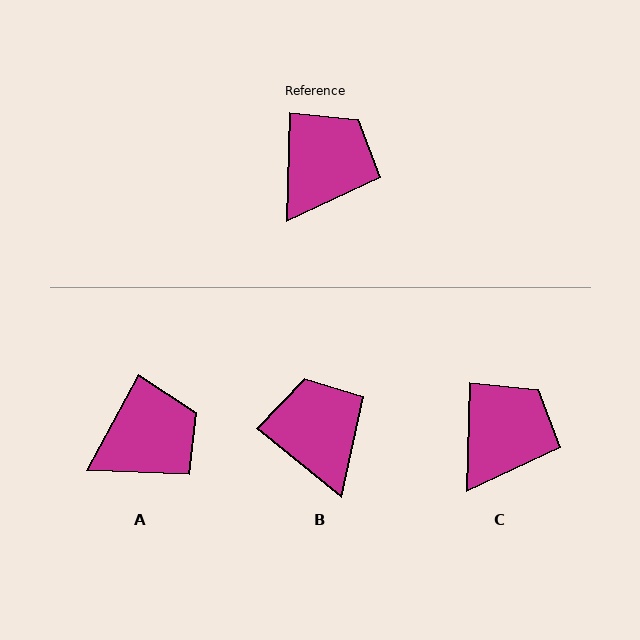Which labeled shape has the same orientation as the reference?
C.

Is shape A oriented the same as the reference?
No, it is off by about 27 degrees.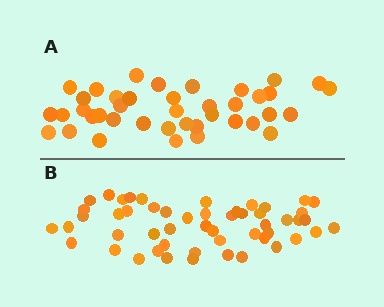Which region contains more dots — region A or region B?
Region B (the bottom region) has more dots.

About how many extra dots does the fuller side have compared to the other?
Region B has roughly 12 or so more dots than region A.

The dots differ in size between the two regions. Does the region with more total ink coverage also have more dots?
No. Region A has more total ink coverage because its dots are larger, but region B actually contains more individual dots. Total area can be misleading — the number of items is what matters here.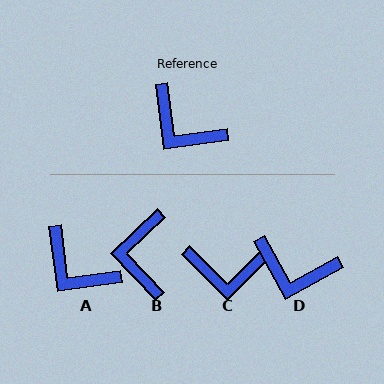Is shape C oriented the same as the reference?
No, it is off by about 38 degrees.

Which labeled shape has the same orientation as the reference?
A.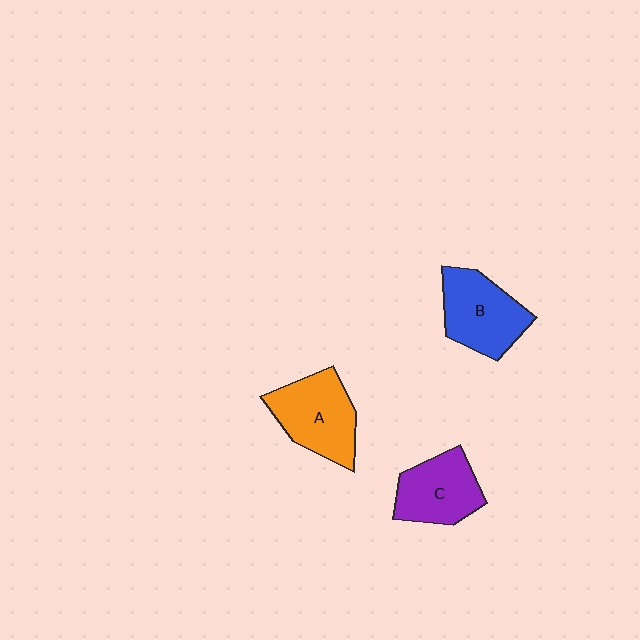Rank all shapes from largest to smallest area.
From largest to smallest: A (orange), B (blue), C (purple).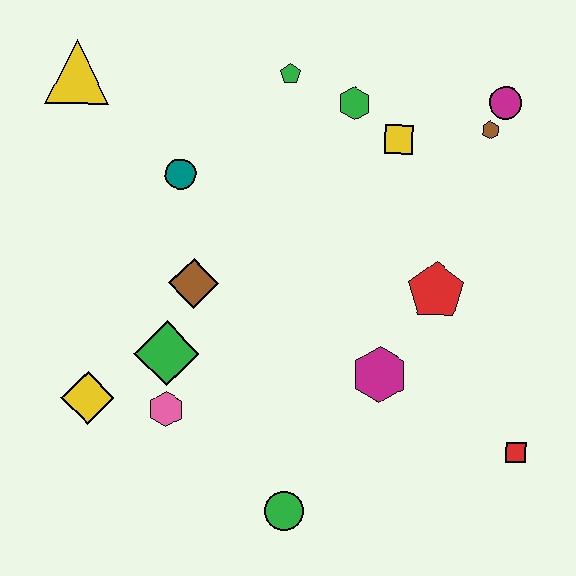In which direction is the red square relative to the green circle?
The red square is to the right of the green circle.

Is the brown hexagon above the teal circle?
Yes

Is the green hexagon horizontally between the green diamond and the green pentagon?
No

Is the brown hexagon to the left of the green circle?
No